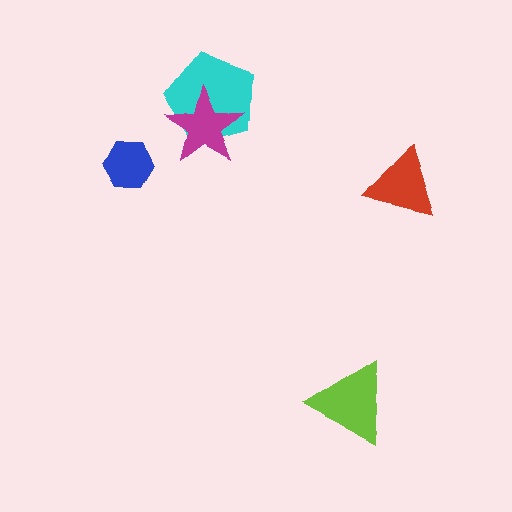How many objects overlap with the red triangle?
0 objects overlap with the red triangle.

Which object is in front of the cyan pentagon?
The magenta star is in front of the cyan pentagon.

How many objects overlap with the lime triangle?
0 objects overlap with the lime triangle.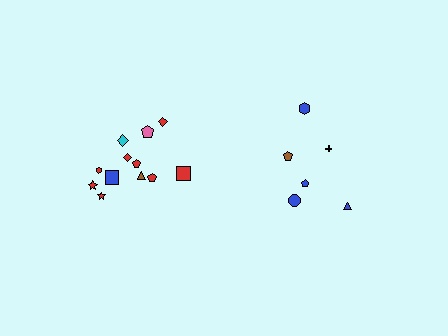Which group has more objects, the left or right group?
The left group.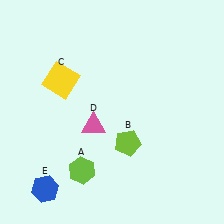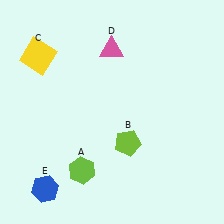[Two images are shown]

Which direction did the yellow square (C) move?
The yellow square (C) moved up.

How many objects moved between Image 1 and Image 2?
2 objects moved between the two images.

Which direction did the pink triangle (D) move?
The pink triangle (D) moved up.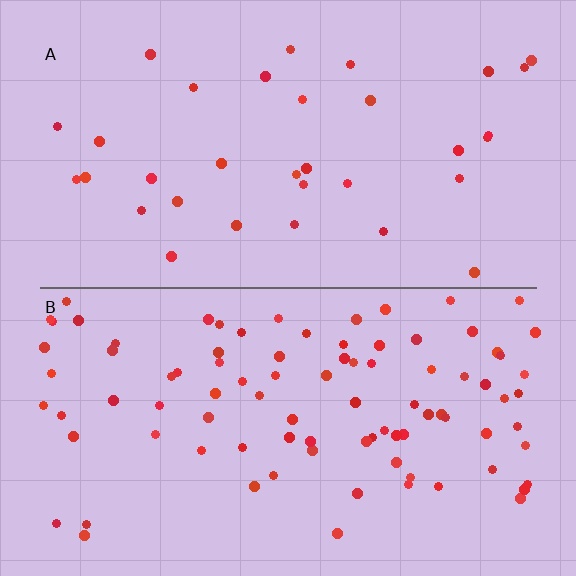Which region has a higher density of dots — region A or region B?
B (the bottom).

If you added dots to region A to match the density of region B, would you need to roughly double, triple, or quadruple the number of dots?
Approximately triple.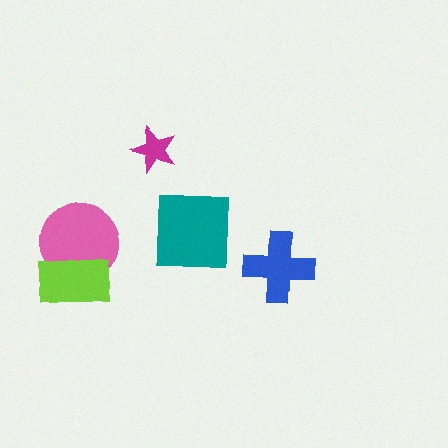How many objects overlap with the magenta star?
0 objects overlap with the magenta star.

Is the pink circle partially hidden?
Yes, it is partially covered by another shape.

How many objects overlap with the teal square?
0 objects overlap with the teal square.